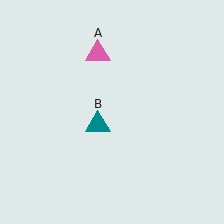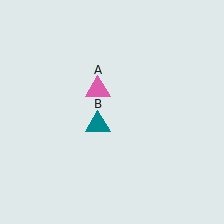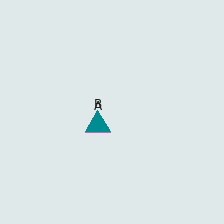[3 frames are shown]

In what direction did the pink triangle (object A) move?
The pink triangle (object A) moved down.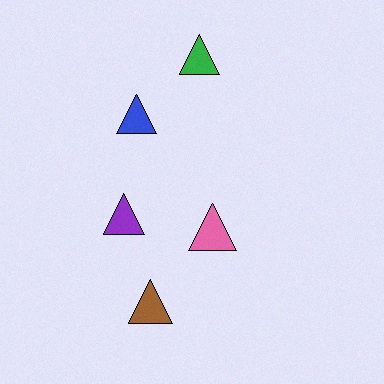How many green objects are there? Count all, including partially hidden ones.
There is 1 green object.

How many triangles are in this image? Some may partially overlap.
There are 5 triangles.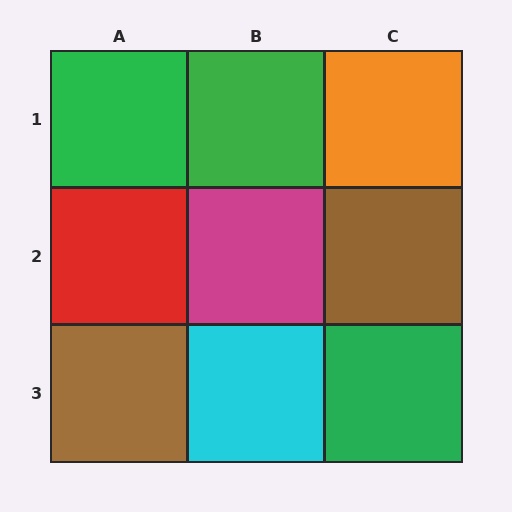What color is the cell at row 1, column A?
Green.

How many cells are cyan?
1 cell is cyan.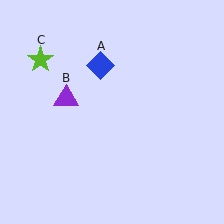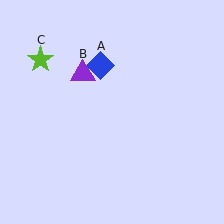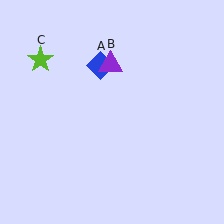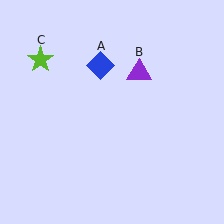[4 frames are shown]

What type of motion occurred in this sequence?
The purple triangle (object B) rotated clockwise around the center of the scene.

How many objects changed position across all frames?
1 object changed position: purple triangle (object B).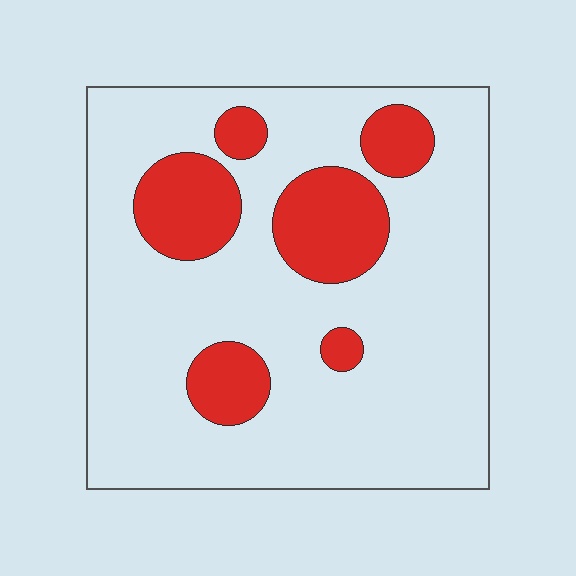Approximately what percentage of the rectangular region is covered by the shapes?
Approximately 20%.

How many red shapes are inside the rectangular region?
6.